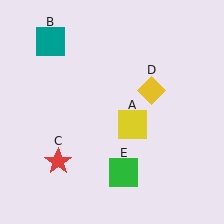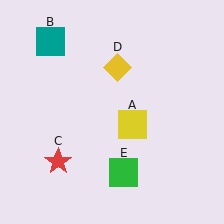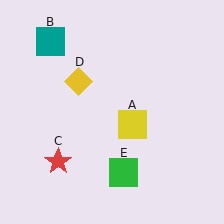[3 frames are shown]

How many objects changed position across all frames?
1 object changed position: yellow diamond (object D).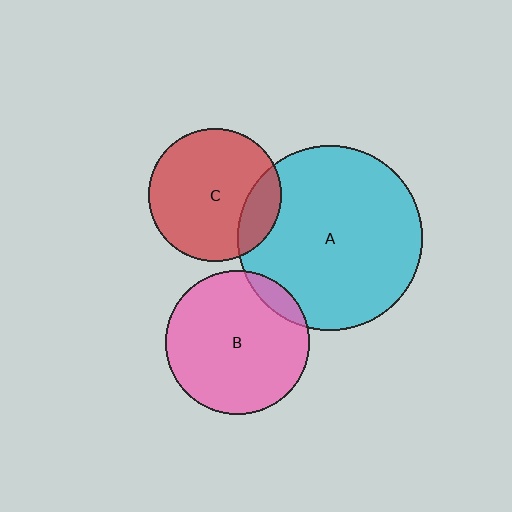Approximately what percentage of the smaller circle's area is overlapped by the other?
Approximately 20%.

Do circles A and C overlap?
Yes.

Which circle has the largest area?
Circle A (cyan).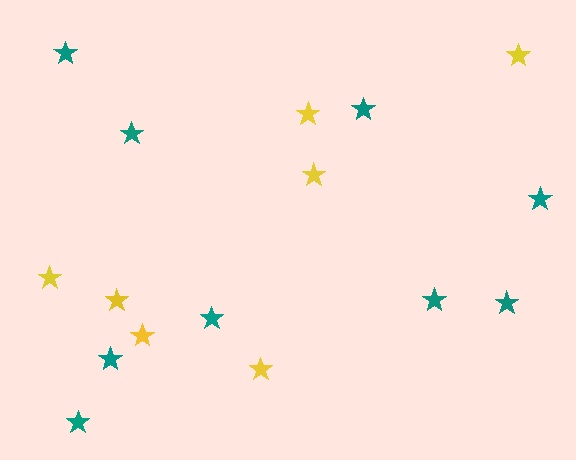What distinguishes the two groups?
There are 2 groups: one group of teal stars (9) and one group of yellow stars (7).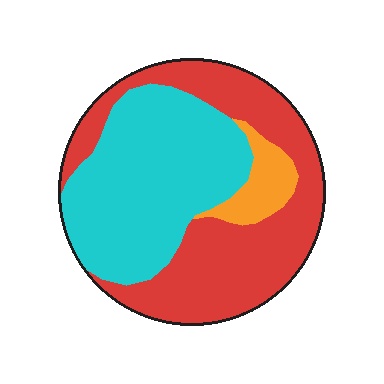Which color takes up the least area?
Orange, at roughly 10%.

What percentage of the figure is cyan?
Cyan covers around 45% of the figure.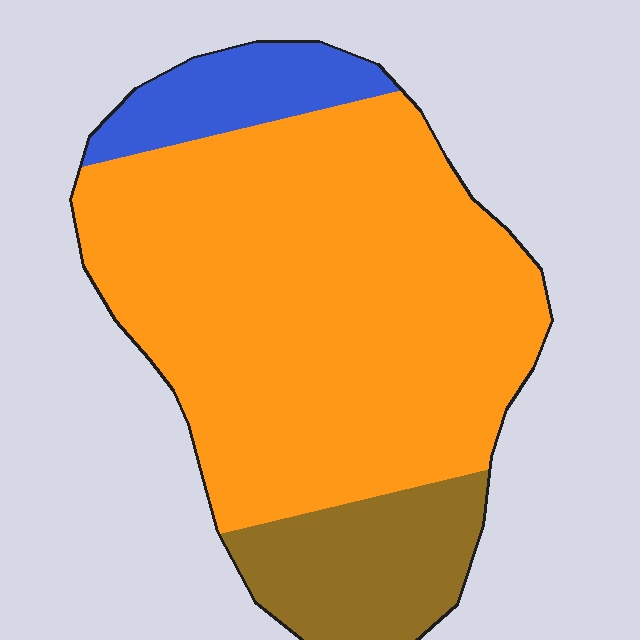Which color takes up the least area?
Blue, at roughly 10%.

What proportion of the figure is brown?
Brown takes up less than a sixth of the figure.